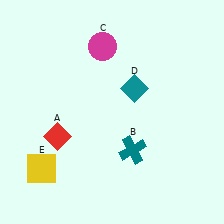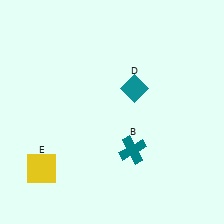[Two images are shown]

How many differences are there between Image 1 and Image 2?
There are 2 differences between the two images.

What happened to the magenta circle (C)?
The magenta circle (C) was removed in Image 2. It was in the top-left area of Image 1.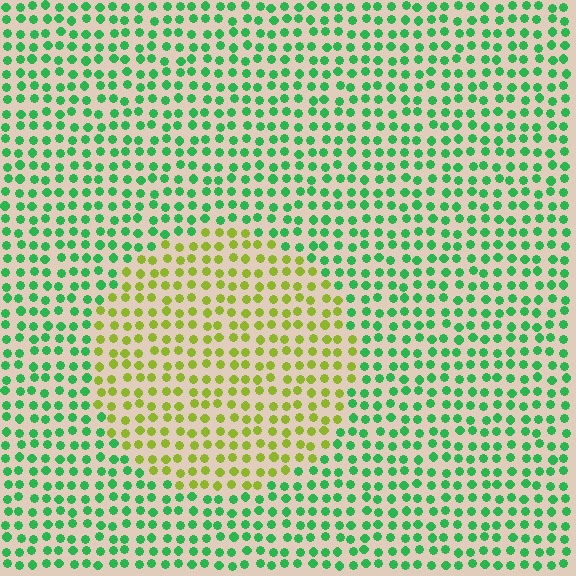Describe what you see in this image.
The image is filled with small green elements in a uniform arrangement. A circle-shaped region is visible where the elements are tinted to a slightly different hue, forming a subtle color boundary.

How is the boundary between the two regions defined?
The boundary is defined purely by a slight shift in hue (about 57 degrees). Spacing, size, and orientation are identical on both sides.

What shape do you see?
I see a circle.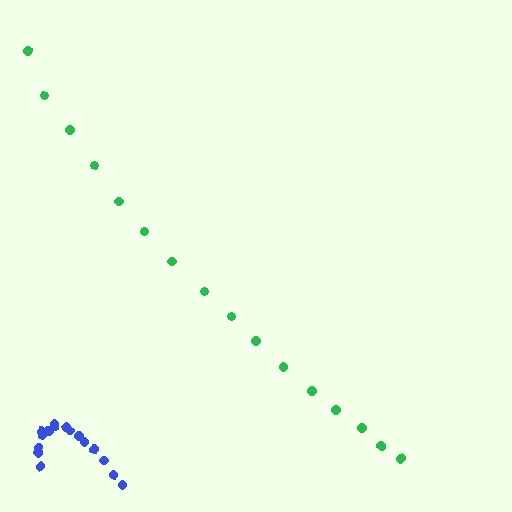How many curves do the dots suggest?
There are 2 distinct paths.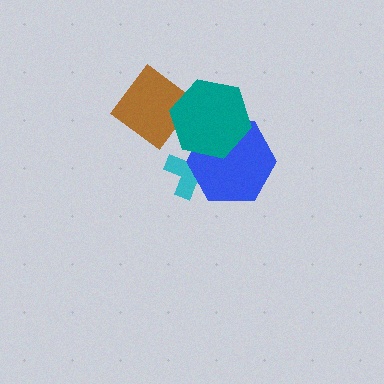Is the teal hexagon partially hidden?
No, no other shape covers it.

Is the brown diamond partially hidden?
Yes, it is partially covered by another shape.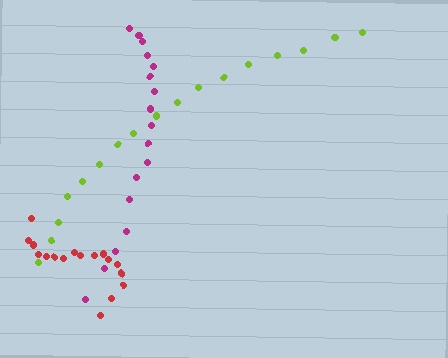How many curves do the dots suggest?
There are 3 distinct paths.